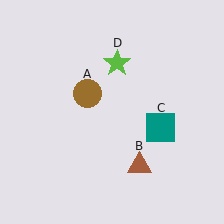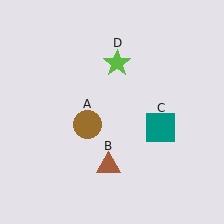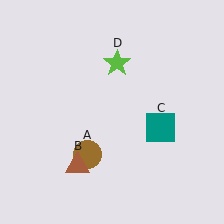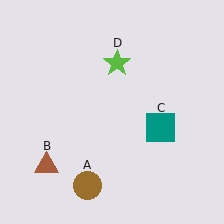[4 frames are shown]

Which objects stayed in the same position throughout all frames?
Teal square (object C) and lime star (object D) remained stationary.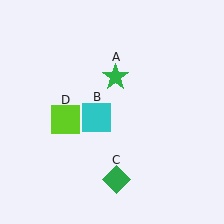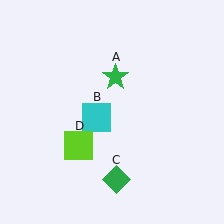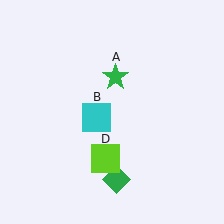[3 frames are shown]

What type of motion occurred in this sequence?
The lime square (object D) rotated counterclockwise around the center of the scene.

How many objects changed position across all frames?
1 object changed position: lime square (object D).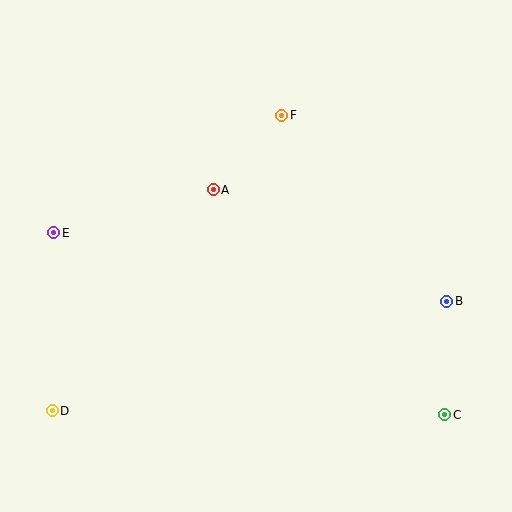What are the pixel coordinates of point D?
Point D is at (52, 411).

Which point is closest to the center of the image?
Point A at (213, 190) is closest to the center.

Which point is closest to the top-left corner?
Point E is closest to the top-left corner.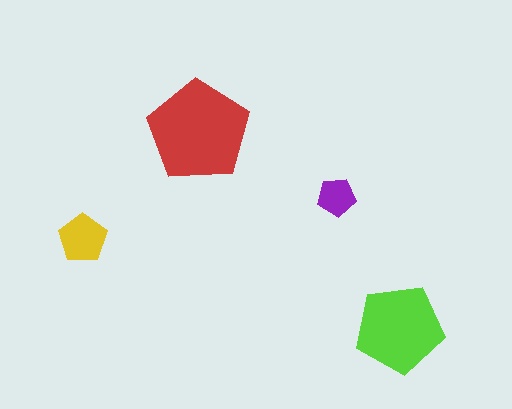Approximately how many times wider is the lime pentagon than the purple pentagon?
About 2.5 times wider.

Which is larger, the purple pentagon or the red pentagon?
The red one.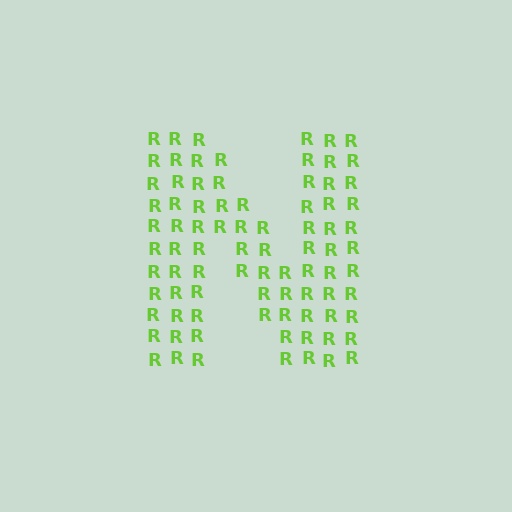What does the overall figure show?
The overall figure shows the letter N.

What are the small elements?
The small elements are letter R's.